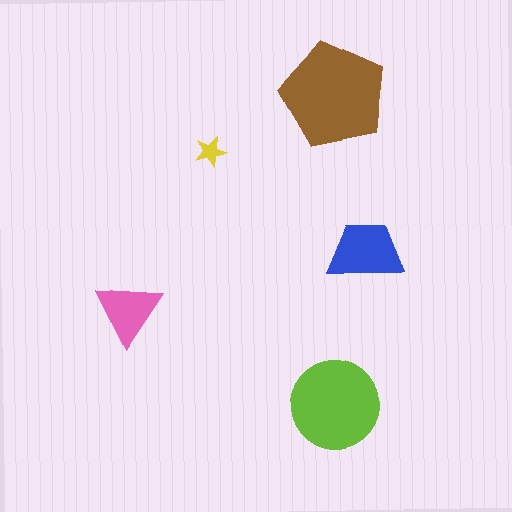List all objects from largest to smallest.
The brown pentagon, the lime circle, the blue trapezoid, the pink triangle, the yellow star.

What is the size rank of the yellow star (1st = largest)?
5th.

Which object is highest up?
The brown pentagon is topmost.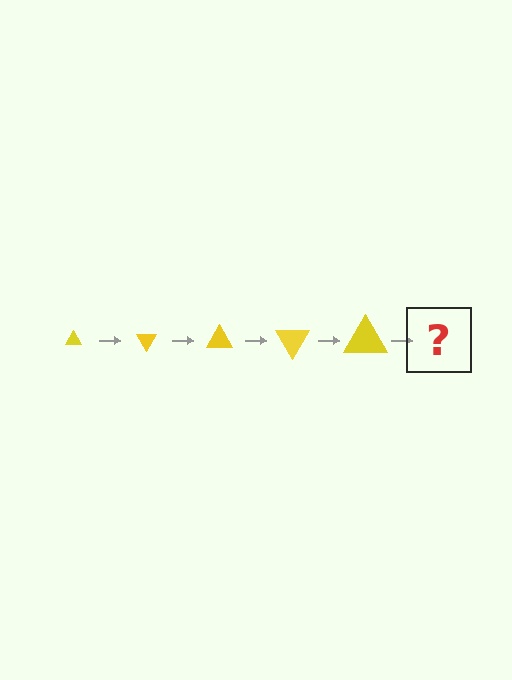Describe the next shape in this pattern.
It should be a triangle, larger than the previous one and rotated 300 degrees from the start.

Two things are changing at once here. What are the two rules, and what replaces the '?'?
The two rules are that the triangle grows larger each step and it rotates 60 degrees each step. The '?' should be a triangle, larger than the previous one and rotated 300 degrees from the start.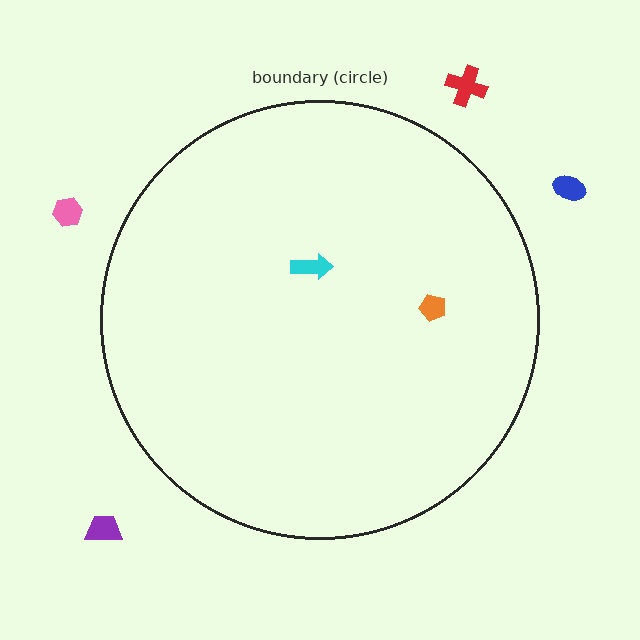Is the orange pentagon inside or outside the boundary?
Inside.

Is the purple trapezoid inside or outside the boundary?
Outside.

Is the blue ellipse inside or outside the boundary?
Outside.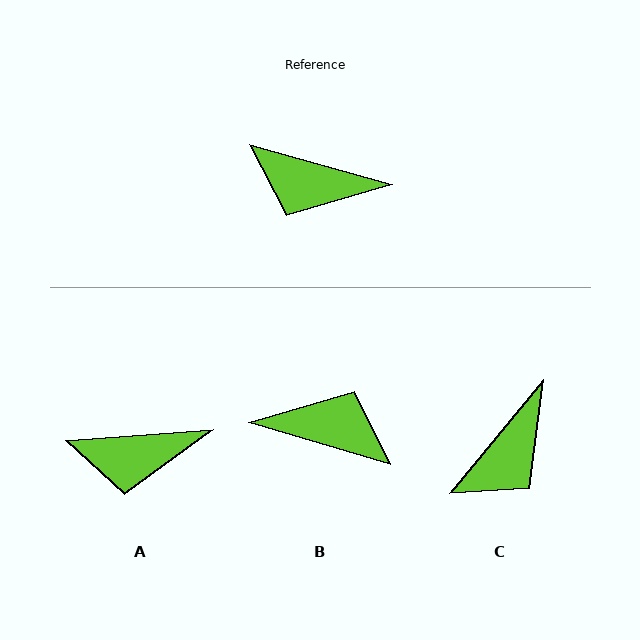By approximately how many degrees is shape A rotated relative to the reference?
Approximately 20 degrees counter-clockwise.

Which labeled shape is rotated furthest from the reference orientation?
B, about 179 degrees away.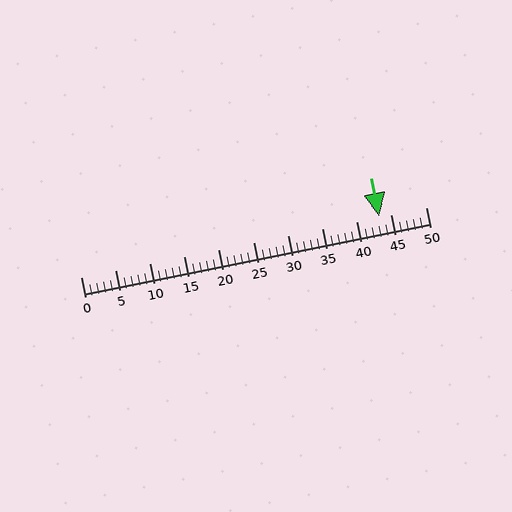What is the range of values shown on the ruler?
The ruler shows values from 0 to 50.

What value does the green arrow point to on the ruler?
The green arrow points to approximately 43.